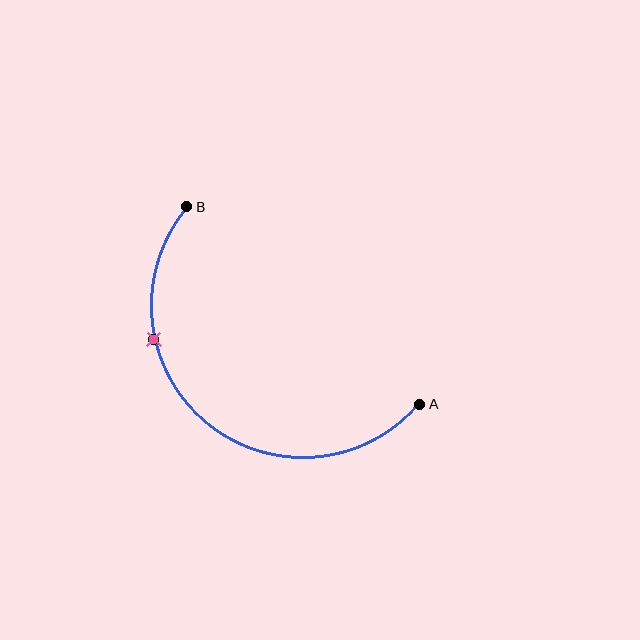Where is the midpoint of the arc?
The arc midpoint is the point on the curve farthest from the straight line joining A and B. It sits below and to the left of that line.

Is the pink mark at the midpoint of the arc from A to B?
No. The pink mark lies on the arc but is closer to endpoint B. The arc midpoint would be at the point on the curve equidistant along the arc from both A and B.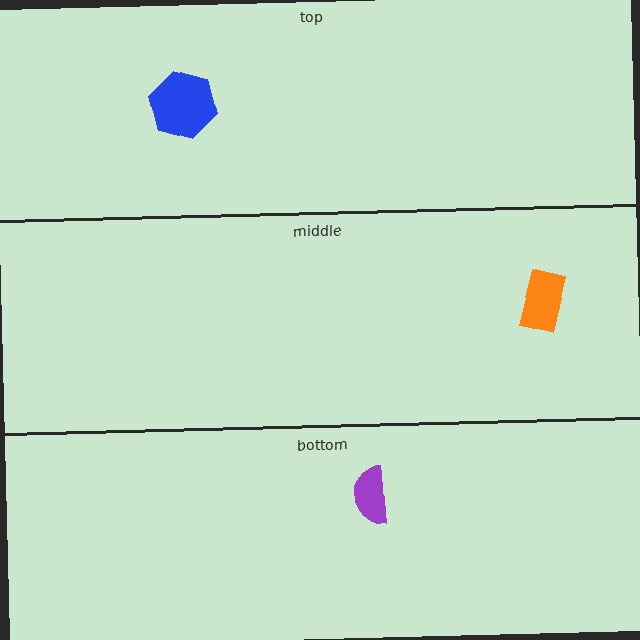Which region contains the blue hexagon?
The top region.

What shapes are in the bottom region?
The purple semicircle.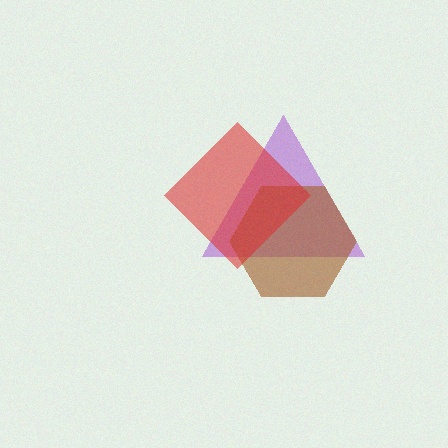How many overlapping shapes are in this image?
There are 3 overlapping shapes in the image.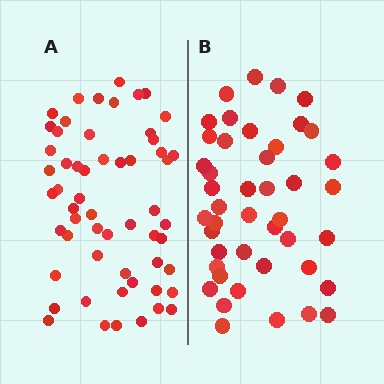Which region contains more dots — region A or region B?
Region A (the left region) has more dots.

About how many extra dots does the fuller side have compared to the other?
Region A has approximately 15 more dots than region B.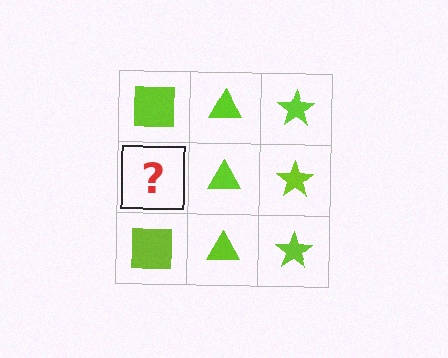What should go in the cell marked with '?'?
The missing cell should contain a lime square.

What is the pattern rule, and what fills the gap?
The rule is that each column has a consistent shape. The gap should be filled with a lime square.